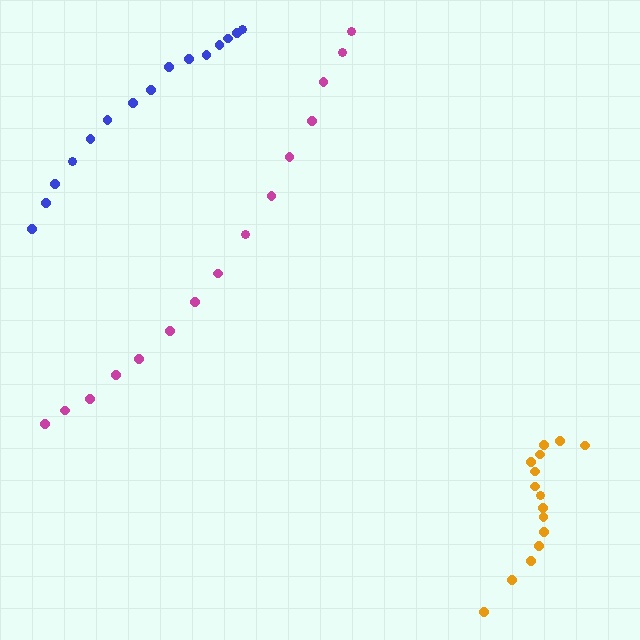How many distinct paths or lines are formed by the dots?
There are 3 distinct paths.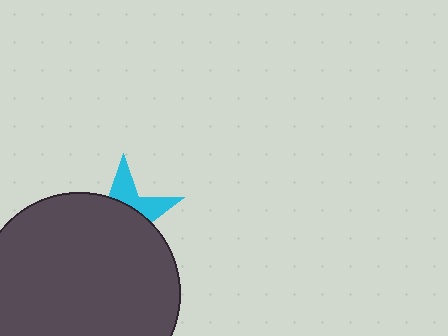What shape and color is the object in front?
The object in front is a dark gray circle.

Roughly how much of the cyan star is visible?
A small part of it is visible (roughly 31%).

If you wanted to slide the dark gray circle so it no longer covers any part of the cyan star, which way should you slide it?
Slide it down — that is the most direct way to separate the two shapes.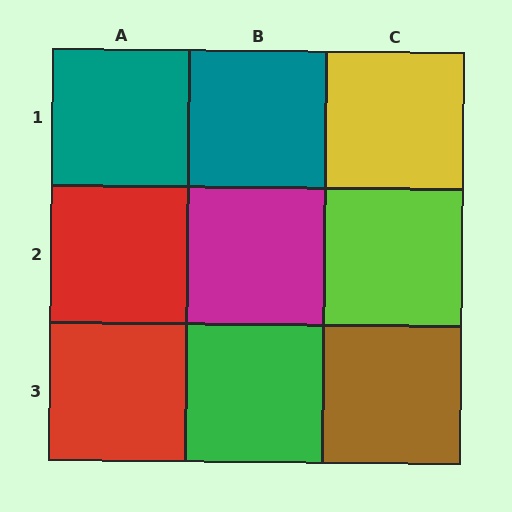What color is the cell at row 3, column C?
Brown.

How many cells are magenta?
1 cell is magenta.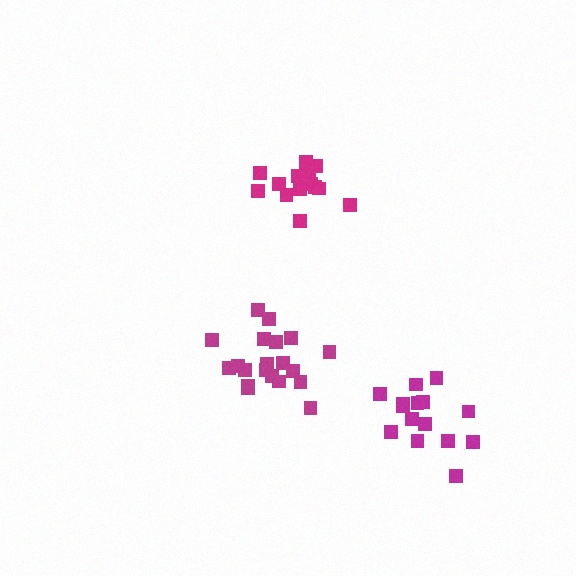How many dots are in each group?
Group 1: 15 dots, Group 2: 14 dots, Group 3: 20 dots (49 total).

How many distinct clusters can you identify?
There are 3 distinct clusters.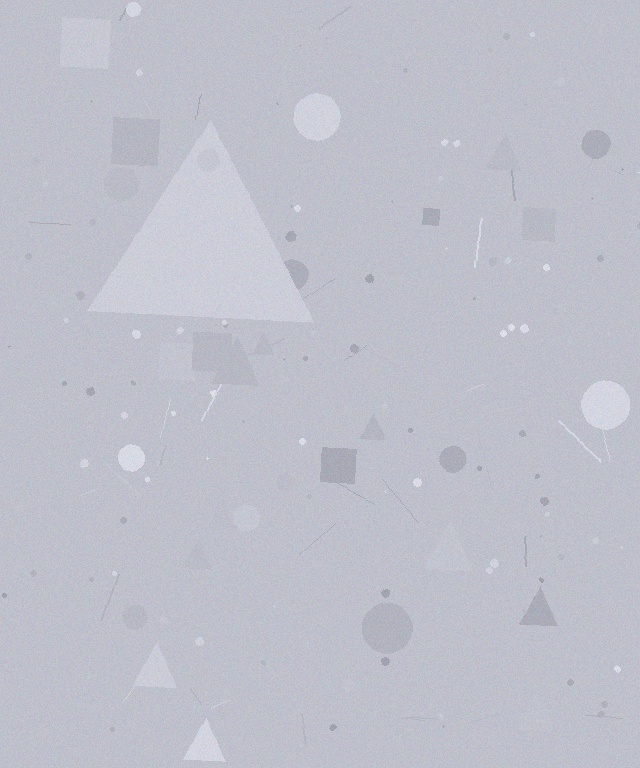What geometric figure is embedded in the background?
A triangle is embedded in the background.